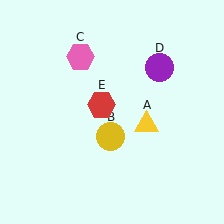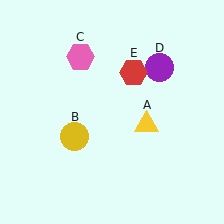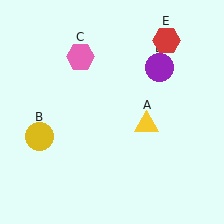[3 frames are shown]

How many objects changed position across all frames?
2 objects changed position: yellow circle (object B), red hexagon (object E).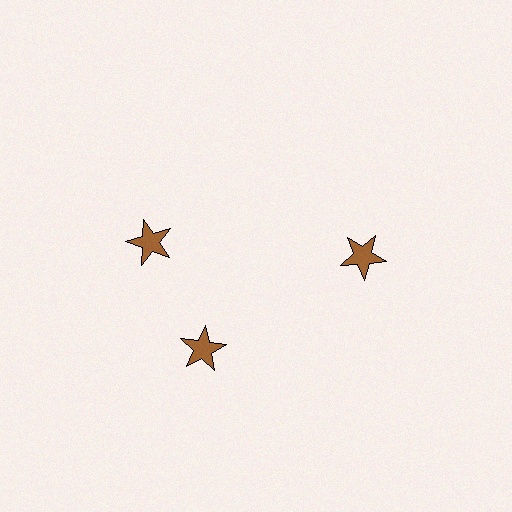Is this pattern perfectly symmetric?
No. The 3 brown stars are arranged in a ring, but one element near the 11 o'clock position is rotated out of alignment along the ring, breaking the 3-fold rotational symmetry.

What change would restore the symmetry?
The symmetry would be restored by rotating it back into even spacing with its neighbors so that all 3 stars sit at equal angles and equal distance from the center.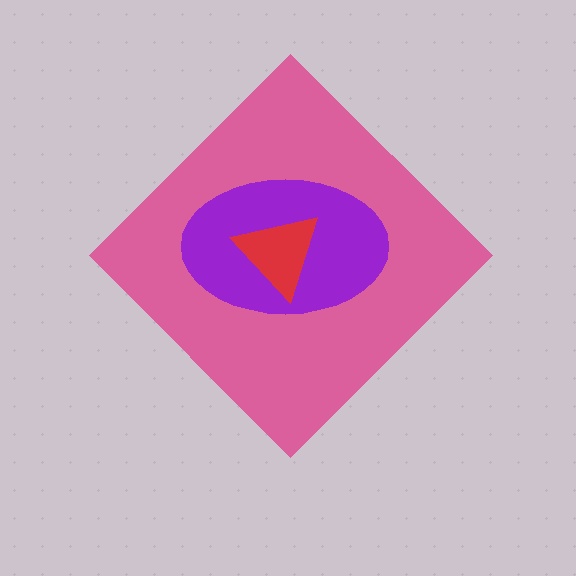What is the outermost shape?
The pink diamond.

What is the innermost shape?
The red triangle.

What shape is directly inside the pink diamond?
The purple ellipse.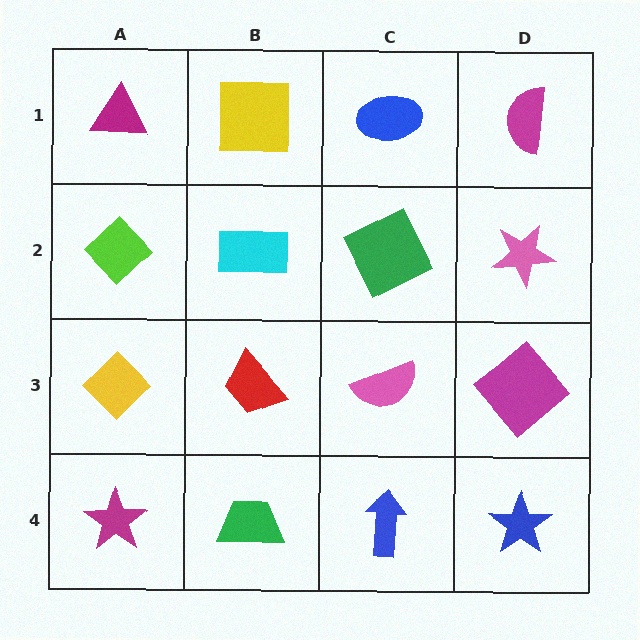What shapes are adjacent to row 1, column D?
A pink star (row 2, column D), a blue ellipse (row 1, column C).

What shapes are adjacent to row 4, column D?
A magenta diamond (row 3, column D), a blue arrow (row 4, column C).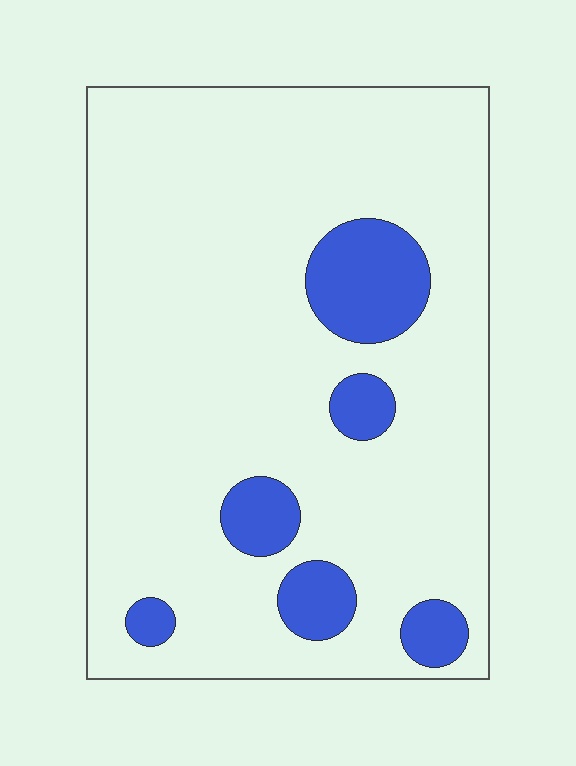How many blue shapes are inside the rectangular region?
6.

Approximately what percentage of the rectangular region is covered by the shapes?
Approximately 15%.